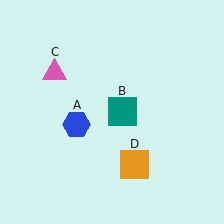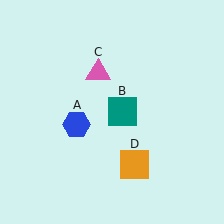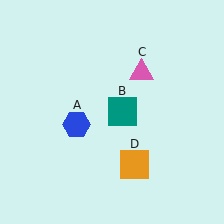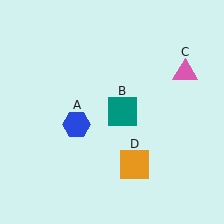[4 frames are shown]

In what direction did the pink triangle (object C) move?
The pink triangle (object C) moved right.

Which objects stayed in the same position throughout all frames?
Blue hexagon (object A) and teal square (object B) and orange square (object D) remained stationary.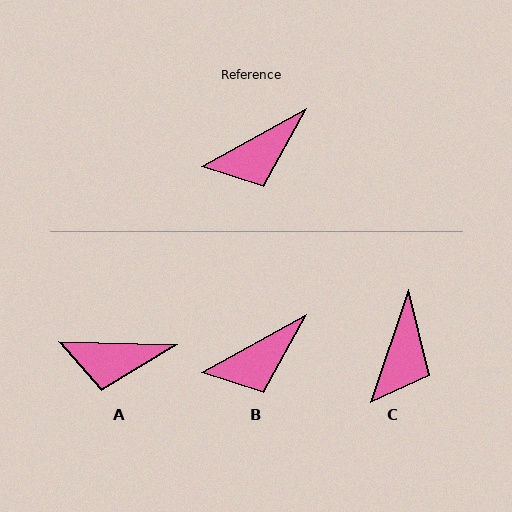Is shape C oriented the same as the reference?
No, it is off by about 42 degrees.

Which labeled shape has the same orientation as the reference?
B.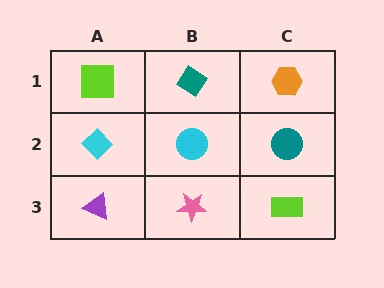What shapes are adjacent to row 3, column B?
A cyan circle (row 2, column B), a purple triangle (row 3, column A), a lime rectangle (row 3, column C).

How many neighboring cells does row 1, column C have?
2.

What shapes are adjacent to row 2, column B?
A teal diamond (row 1, column B), a pink star (row 3, column B), a cyan diamond (row 2, column A), a teal circle (row 2, column C).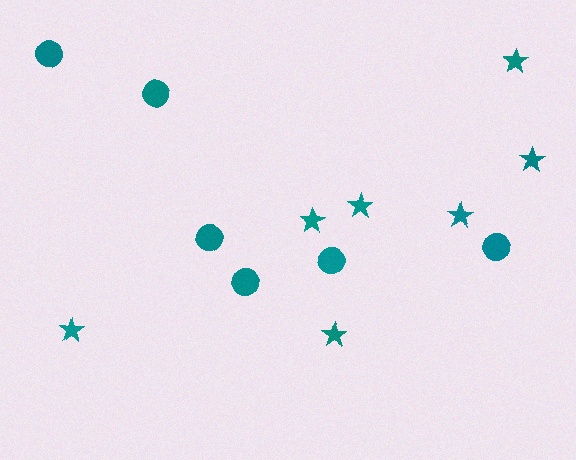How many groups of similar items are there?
There are 2 groups: one group of stars (7) and one group of circles (6).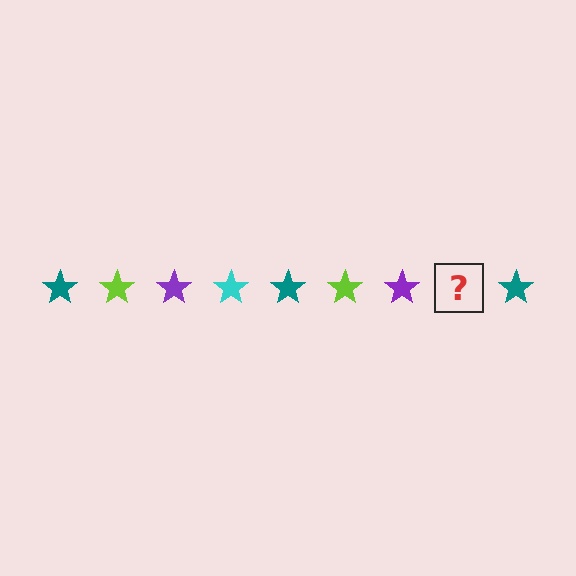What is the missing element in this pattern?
The missing element is a cyan star.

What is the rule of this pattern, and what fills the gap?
The rule is that the pattern cycles through teal, lime, purple, cyan stars. The gap should be filled with a cyan star.